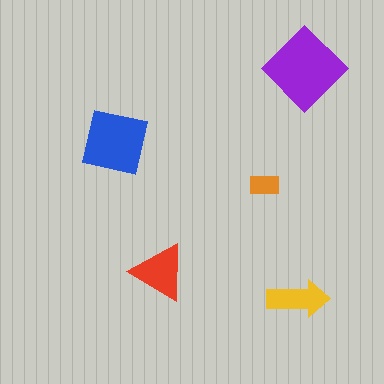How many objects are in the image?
There are 5 objects in the image.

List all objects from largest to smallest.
The purple diamond, the blue square, the red triangle, the yellow arrow, the orange rectangle.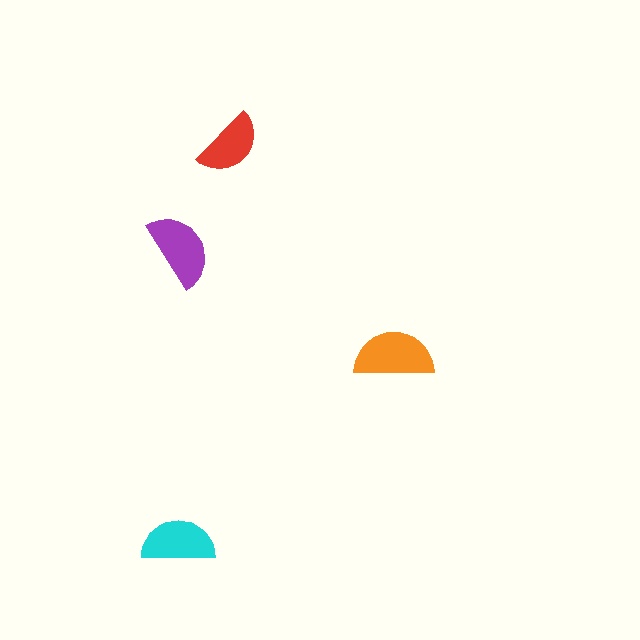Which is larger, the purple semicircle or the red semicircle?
The purple one.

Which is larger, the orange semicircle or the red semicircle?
The orange one.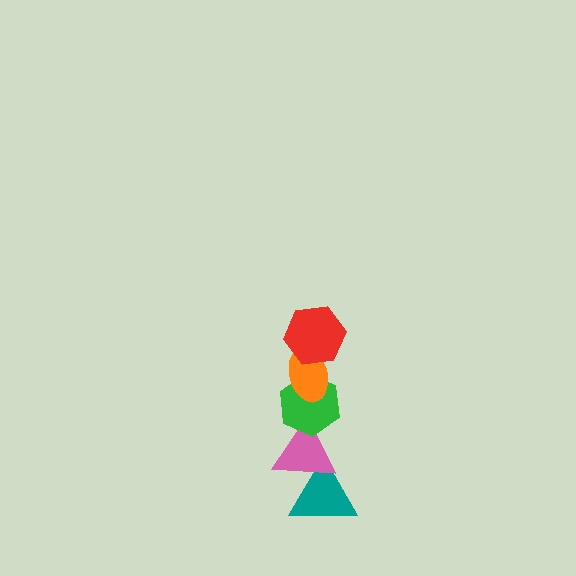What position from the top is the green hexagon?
The green hexagon is 3rd from the top.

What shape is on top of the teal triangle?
The pink triangle is on top of the teal triangle.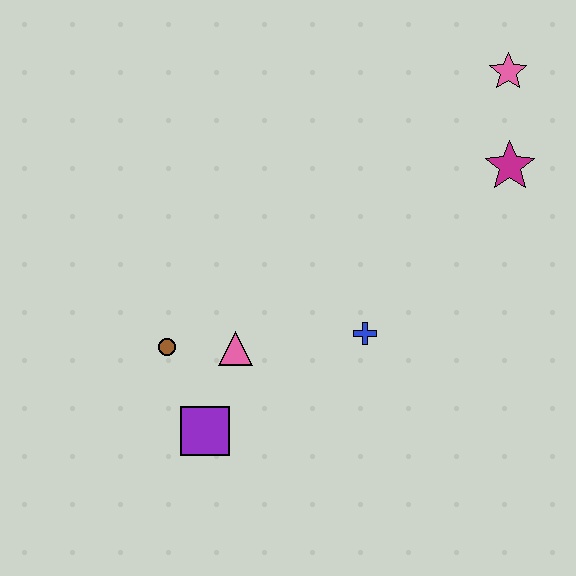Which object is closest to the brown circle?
The pink triangle is closest to the brown circle.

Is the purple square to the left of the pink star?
Yes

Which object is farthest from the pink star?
The purple square is farthest from the pink star.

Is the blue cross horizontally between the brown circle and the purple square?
No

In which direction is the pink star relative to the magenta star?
The pink star is above the magenta star.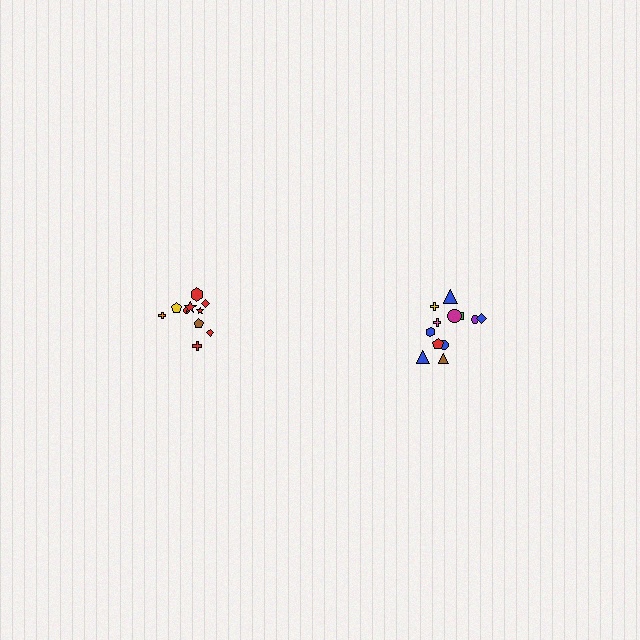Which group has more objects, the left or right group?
The right group.